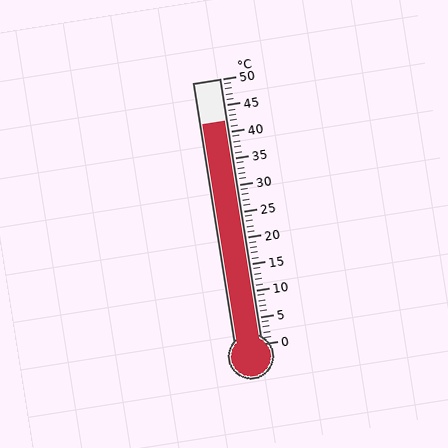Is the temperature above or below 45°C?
The temperature is below 45°C.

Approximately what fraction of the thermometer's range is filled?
The thermometer is filled to approximately 85% of its range.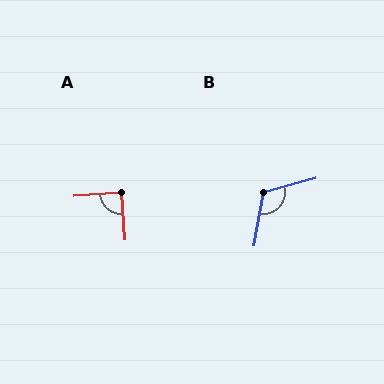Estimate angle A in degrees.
Approximately 90 degrees.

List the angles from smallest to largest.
A (90°), B (115°).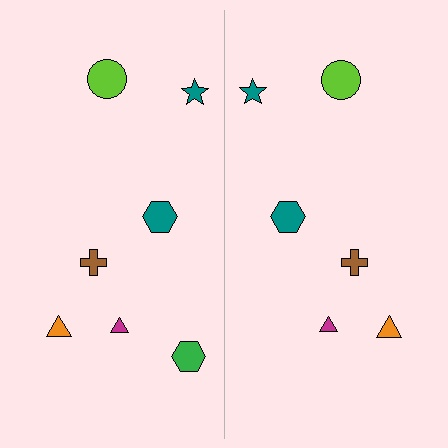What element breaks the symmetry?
A green hexagon is missing from the right side.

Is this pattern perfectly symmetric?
No, the pattern is not perfectly symmetric. A green hexagon is missing from the right side.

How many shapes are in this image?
There are 13 shapes in this image.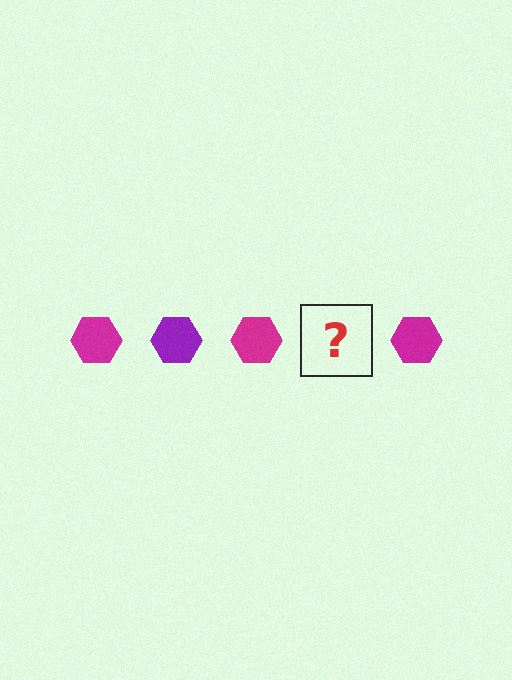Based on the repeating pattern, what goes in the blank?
The blank should be a purple hexagon.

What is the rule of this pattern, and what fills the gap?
The rule is that the pattern cycles through magenta, purple hexagons. The gap should be filled with a purple hexagon.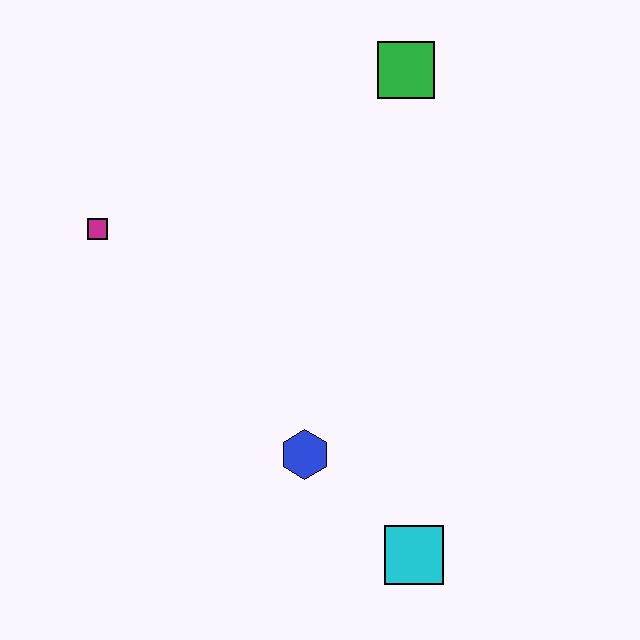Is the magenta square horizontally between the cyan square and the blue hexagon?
No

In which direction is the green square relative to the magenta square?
The green square is to the right of the magenta square.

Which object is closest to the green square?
The magenta square is closest to the green square.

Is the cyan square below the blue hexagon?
Yes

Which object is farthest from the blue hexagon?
The green square is farthest from the blue hexagon.